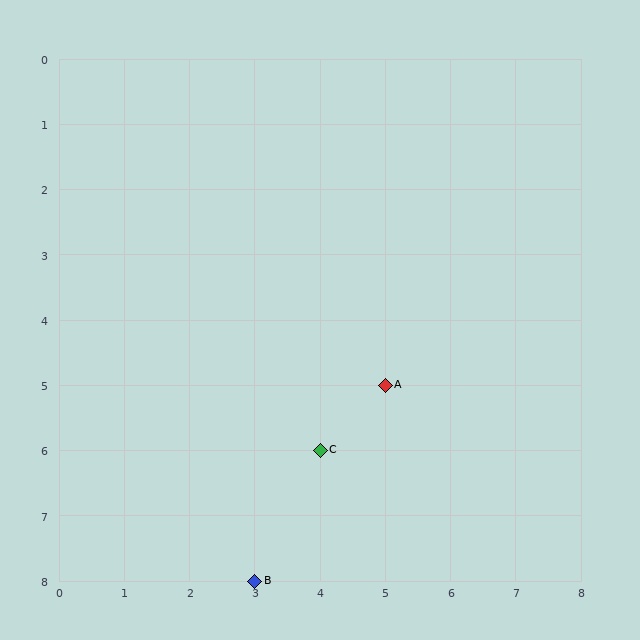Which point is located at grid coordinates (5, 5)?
Point A is at (5, 5).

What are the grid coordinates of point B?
Point B is at grid coordinates (3, 8).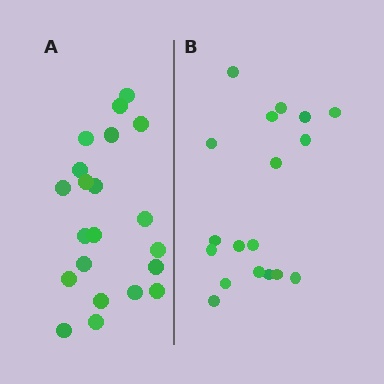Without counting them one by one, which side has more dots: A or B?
Region A (the left region) has more dots.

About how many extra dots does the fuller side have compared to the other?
Region A has just a few more — roughly 2 or 3 more dots than region B.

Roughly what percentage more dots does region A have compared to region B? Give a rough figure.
About 15% more.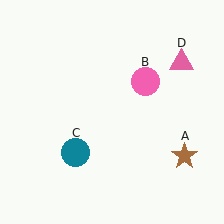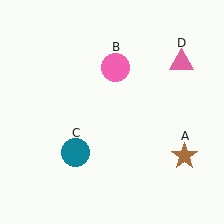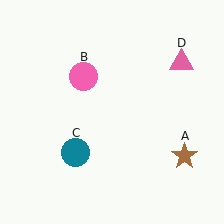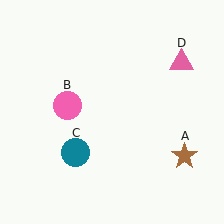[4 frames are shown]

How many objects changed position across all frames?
1 object changed position: pink circle (object B).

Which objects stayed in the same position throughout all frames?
Brown star (object A) and teal circle (object C) and pink triangle (object D) remained stationary.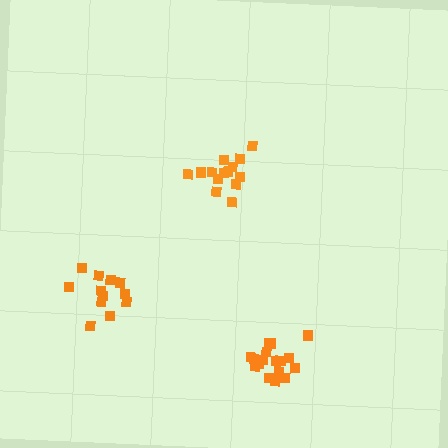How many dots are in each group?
Group 1: 14 dots, Group 2: 17 dots, Group 3: 12 dots (43 total).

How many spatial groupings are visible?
There are 3 spatial groupings.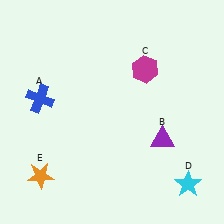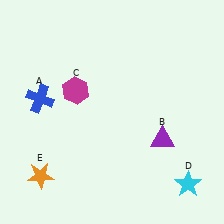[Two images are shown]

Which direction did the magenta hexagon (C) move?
The magenta hexagon (C) moved left.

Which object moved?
The magenta hexagon (C) moved left.